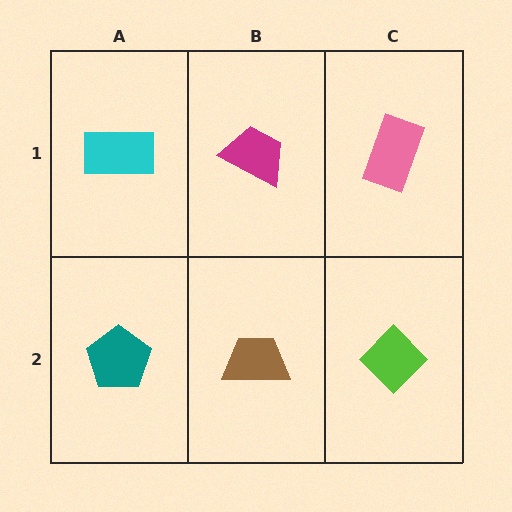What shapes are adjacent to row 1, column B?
A brown trapezoid (row 2, column B), a cyan rectangle (row 1, column A), a pink rectangle (row 1, column C).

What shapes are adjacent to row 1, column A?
A teal pentagon (row 2, column A), a magenta trapezoid (row 1, column B).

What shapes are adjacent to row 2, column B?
A magenta trapezoid (row 1, column B), a teal pentagon (row 2, column A), a lime diamond (row 2, column C).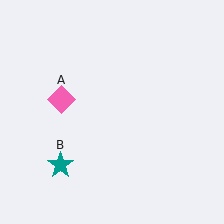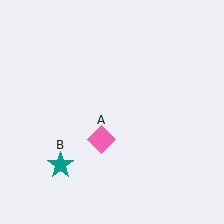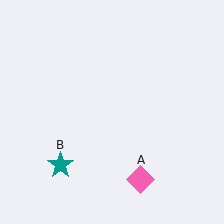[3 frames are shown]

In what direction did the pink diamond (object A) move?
The pink diamond (object A) moved down and to the right.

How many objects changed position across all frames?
1 object changed position: pink diamond (object A).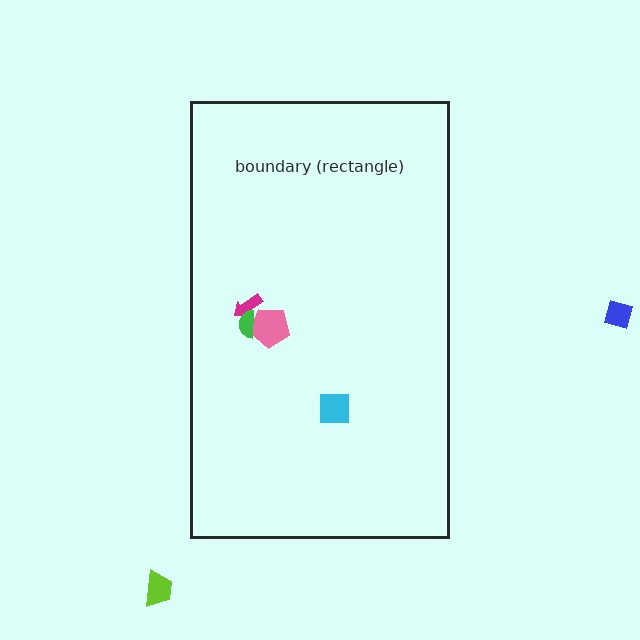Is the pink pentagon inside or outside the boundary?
Inside.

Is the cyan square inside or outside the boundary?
Inside.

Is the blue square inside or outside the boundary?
Outside.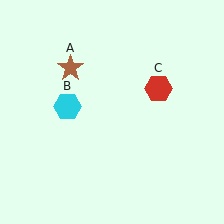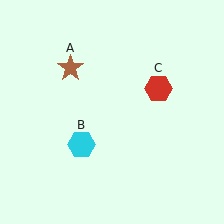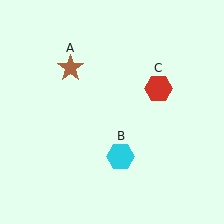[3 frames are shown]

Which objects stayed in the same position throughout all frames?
Brown star (object A) and red hexagon (object C) remained stationary.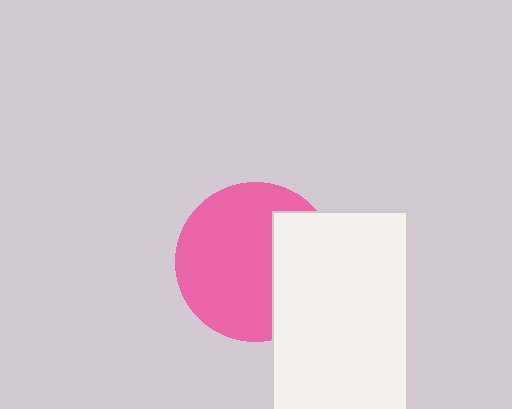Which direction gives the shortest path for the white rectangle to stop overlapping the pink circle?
Moving right gives the shortest separation.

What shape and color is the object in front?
The object in front is a white rectangle.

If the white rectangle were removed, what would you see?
You would see the complete pink circle.